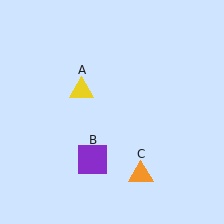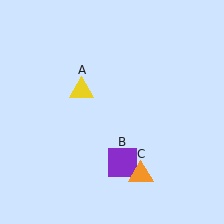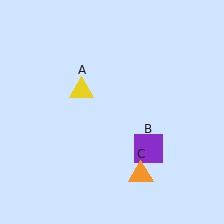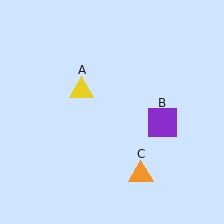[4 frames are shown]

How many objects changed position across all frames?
1 object changed position: purple square (object B).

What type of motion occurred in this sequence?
The purple square (object B) rotated counterclockwise around the center of the scene.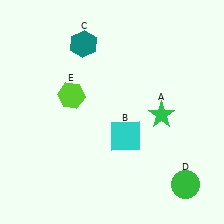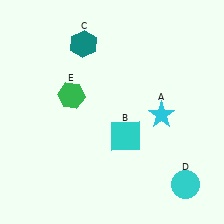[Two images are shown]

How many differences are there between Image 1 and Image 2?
There are 3 differences between the two images.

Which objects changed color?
A changed from green to cyan. D changed from green to cyan. E changed from lime to green.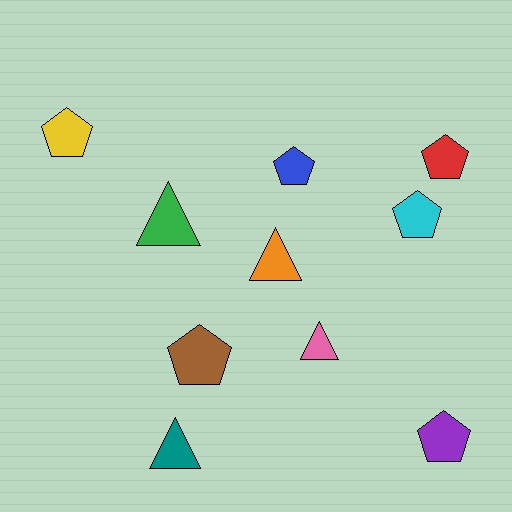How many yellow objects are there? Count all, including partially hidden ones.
There is 1 yellow object.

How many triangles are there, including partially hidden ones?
There are 4 triangles.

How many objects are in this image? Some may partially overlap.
There are 10 objects.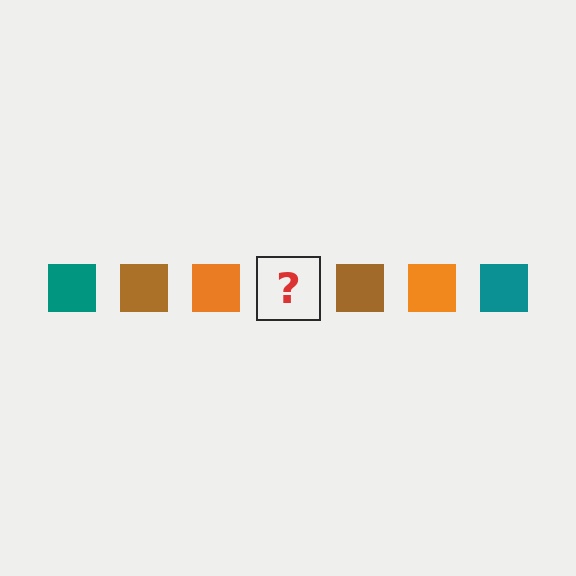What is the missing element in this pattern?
The missing element is a teal square.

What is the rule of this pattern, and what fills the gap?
The rule is that the pattern cycles through teal, brown, orange squares. The gap should be filled with a teal square.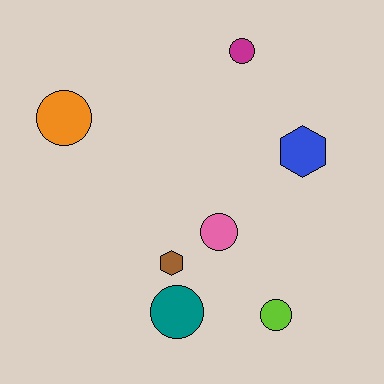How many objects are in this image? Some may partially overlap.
There are 7 objects.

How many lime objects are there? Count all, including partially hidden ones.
There is 1 lime object.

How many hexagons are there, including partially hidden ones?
There are 2 hexagons.